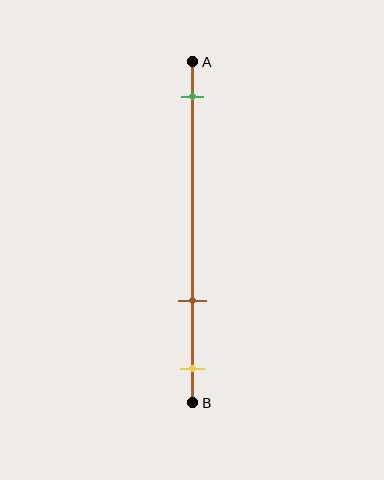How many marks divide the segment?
There are 3 marks dividing the segment.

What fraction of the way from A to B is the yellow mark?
The yellow mark is approximately 90% (0.9) of the way from A to B.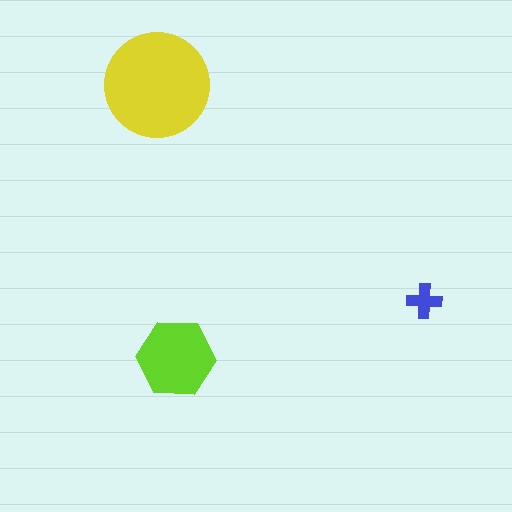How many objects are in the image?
There are 3 objects in the image.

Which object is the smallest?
The blue cross.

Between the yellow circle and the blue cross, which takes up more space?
The yellow circle.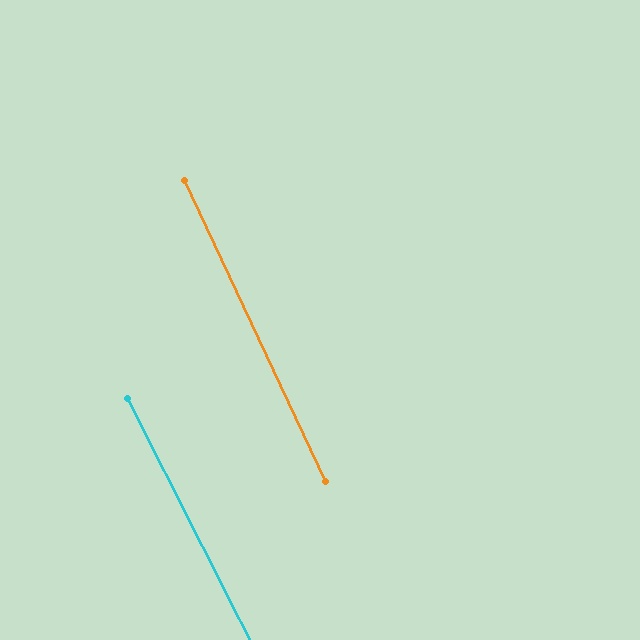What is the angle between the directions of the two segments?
Approximately 2 degrees.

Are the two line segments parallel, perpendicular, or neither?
Parallel — their directions differ by only 1.7°.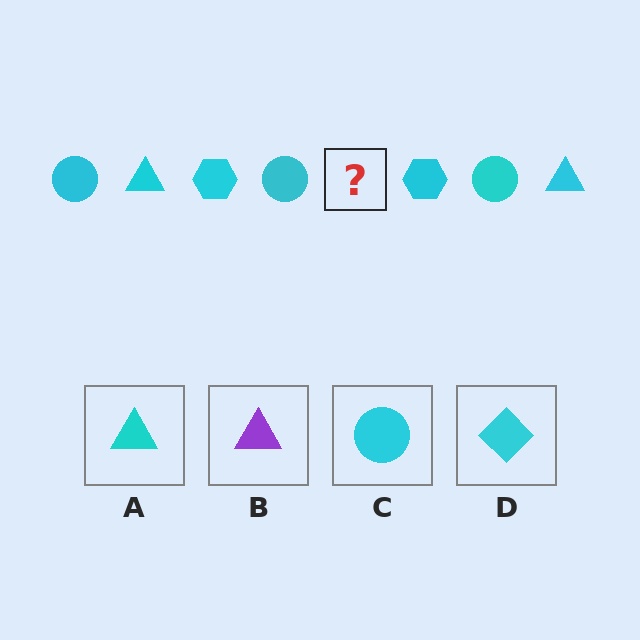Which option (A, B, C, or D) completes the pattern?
A.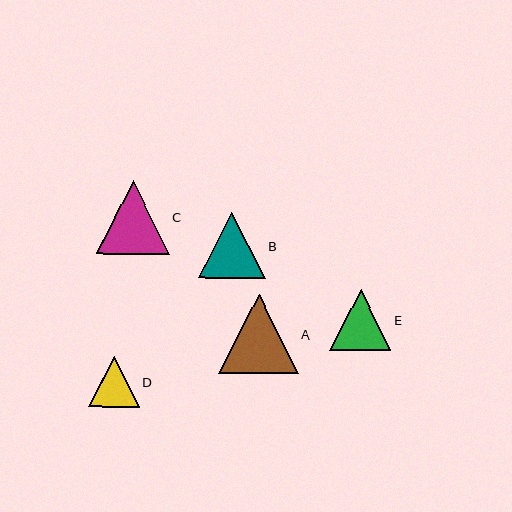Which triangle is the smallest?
Triangle D is the smallest with a size of approximately 51 pixels.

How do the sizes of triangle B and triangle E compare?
Triangle B and triangle E are approximately the same size.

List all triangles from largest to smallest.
From largest to smallest: A, C, B, E, D.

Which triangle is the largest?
Triangle A is the largest with a size of approximately 79 pixels.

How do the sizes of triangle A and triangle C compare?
Triangle A and triangle C are approximately the same size.